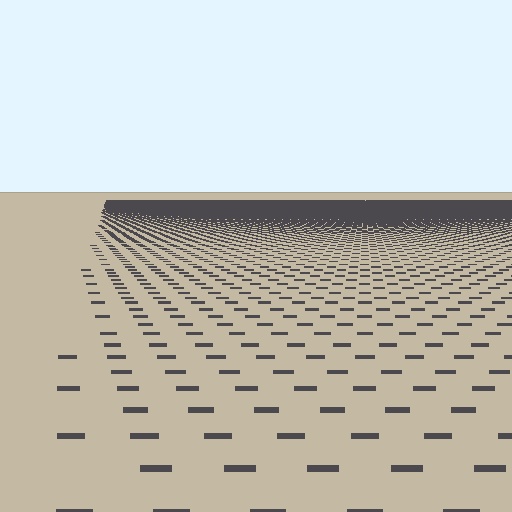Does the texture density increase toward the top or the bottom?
Density increases toward the top.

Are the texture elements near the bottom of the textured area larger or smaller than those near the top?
Larger. Near the bottom, elements are closer to the viewer and appear at a bigger on-screen size.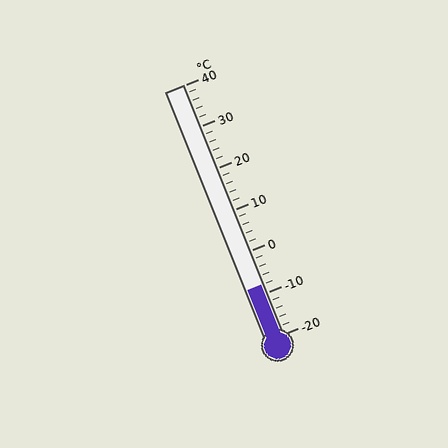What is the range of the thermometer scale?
The thermometer scale ranges from -20°C to 40°C.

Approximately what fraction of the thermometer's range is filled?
The thermometer is filled to approximately 20% of its range.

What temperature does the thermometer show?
The thermometer shows approximately -8°C.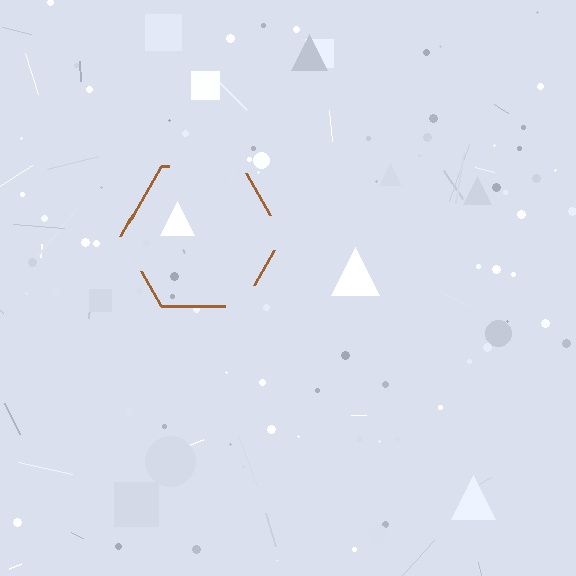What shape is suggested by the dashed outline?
The dashed outline suggests a hexagon.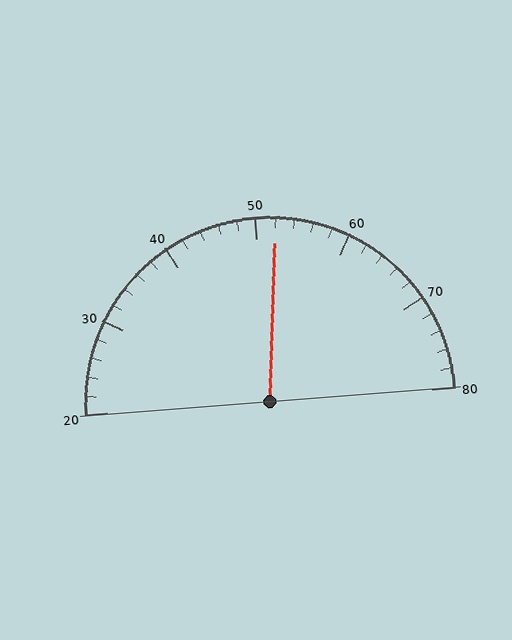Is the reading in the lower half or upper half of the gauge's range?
The reading is in the upper half of the range (20 to 80).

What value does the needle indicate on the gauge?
The needle indicates approximately 52.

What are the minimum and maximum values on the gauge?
The gauge ranges from 20 to 80.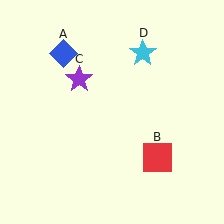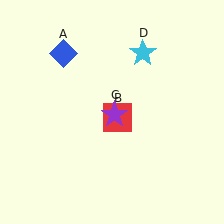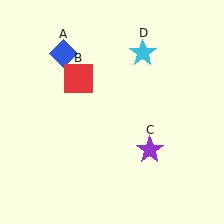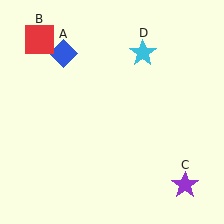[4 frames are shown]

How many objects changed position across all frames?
2 objects changed position: red square (object B), purple star (object C).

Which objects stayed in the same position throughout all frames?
Blue diamond (object A) and cyan star (object D) remained stationary.